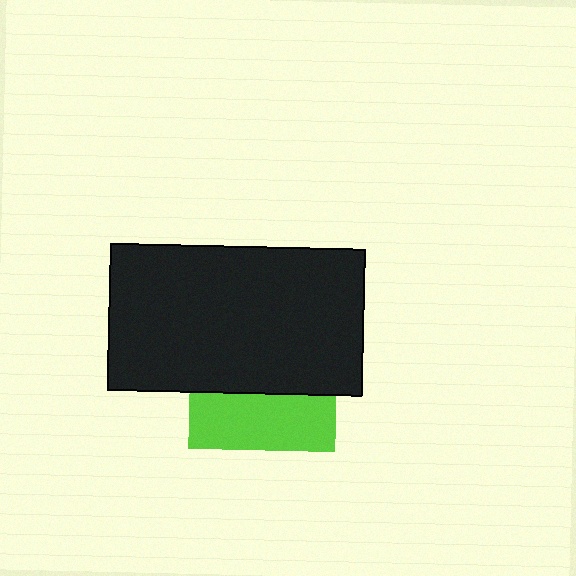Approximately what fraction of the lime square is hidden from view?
Roughly 62% of the lime square is hidden behind the black rectangle.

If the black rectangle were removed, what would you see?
You would see the complete lime square.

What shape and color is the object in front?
The object in front is a black rectangle.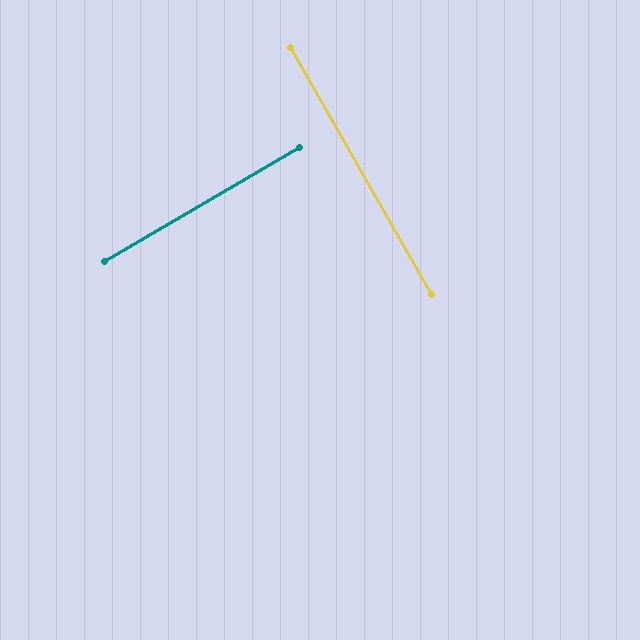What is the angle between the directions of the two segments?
Approximately 90 degrees.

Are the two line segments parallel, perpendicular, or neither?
Perpendicular — they meet at approximately 90°.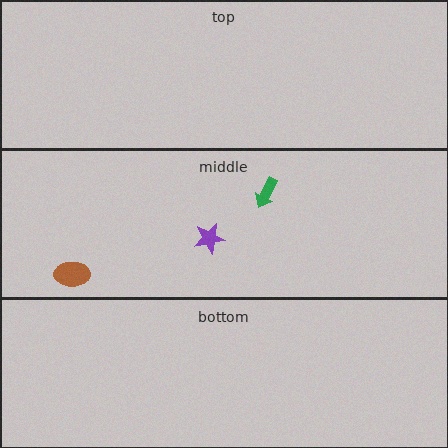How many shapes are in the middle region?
3.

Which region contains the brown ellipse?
The middle region.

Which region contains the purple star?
The middle region.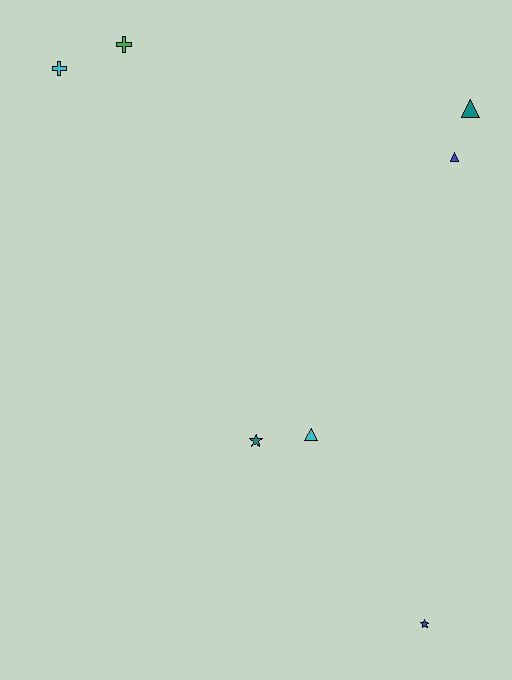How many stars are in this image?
There are 2 stars.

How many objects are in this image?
There are 7 objects.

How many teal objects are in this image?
There are 2 teal objects.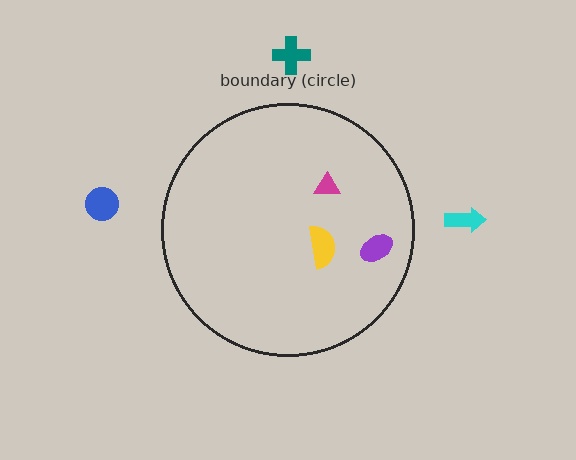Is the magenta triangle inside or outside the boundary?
Inside.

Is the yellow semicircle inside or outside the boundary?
Inside.